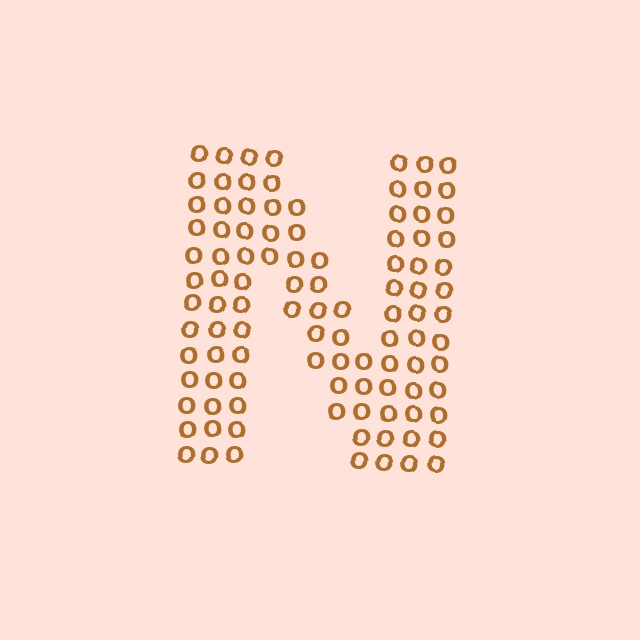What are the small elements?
The small elements are letter O's.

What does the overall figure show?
The overall figure shows the letter N.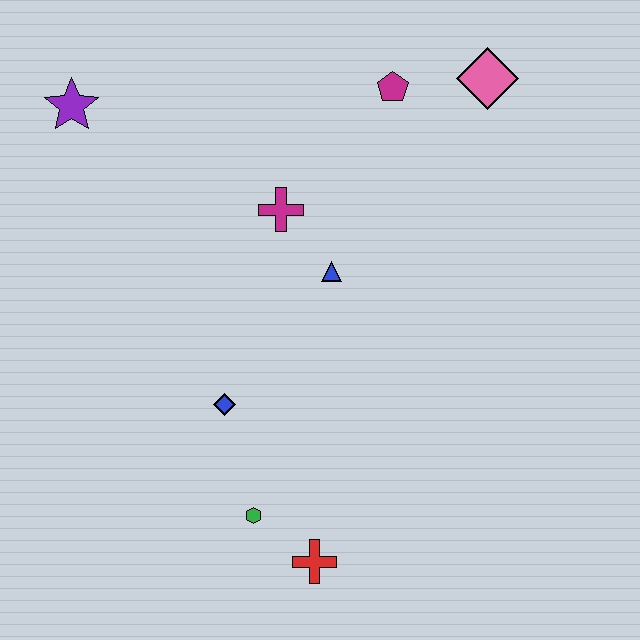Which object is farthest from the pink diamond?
The red cross is farthest from the pink diamond.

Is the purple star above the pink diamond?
No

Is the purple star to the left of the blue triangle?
Yes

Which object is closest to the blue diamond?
The green hexagon is closest to the blue diamond.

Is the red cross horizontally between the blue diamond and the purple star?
No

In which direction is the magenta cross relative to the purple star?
The magenta cross is to the right of the purple star.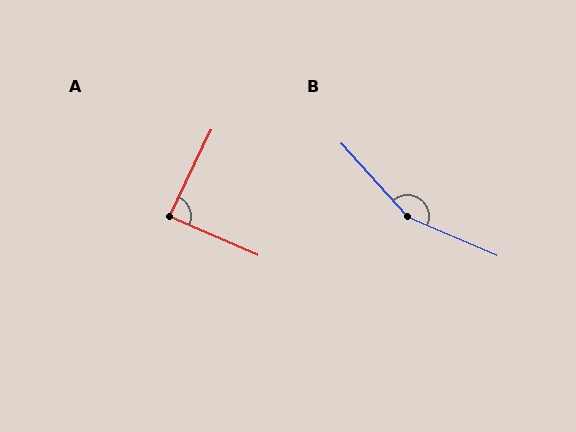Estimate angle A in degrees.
Approximately 88 degrees.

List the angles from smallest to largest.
A (88°), B (155°).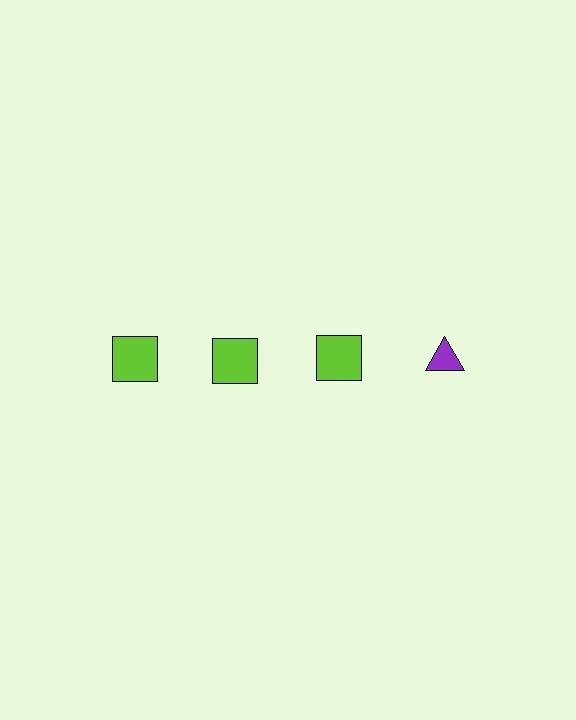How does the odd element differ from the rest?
It differs in both color (purple instead of lime) and shape (triangle instead of square).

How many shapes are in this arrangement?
There are 4 shapes arranged in a grid pattern.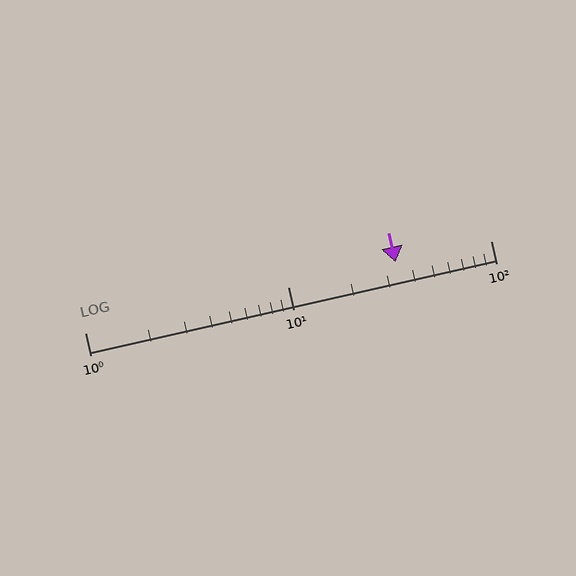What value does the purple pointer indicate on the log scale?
The pointer indicates approximately 34.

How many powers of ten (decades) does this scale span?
The scale spans 2 decades, from 1 to 100.